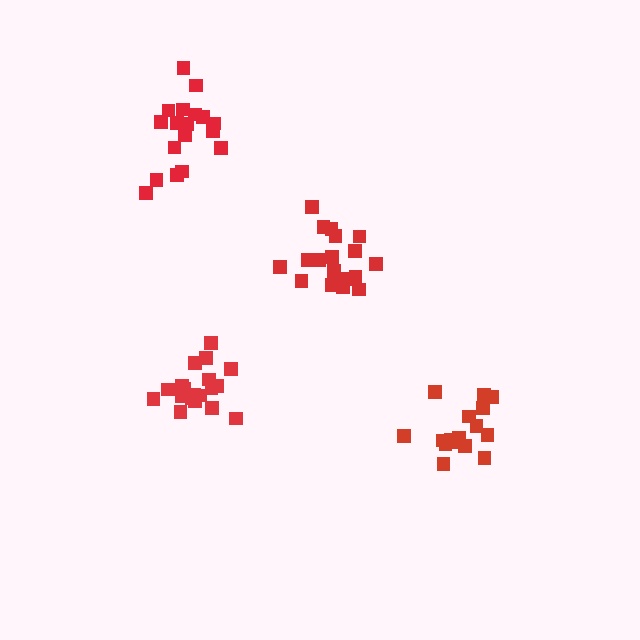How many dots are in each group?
Group 1: 19 dots, Group 2: 16 dots, Group 3: 19 dots, Group 4: 20 dots (74 total).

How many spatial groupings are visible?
There are 4 spatial groupings.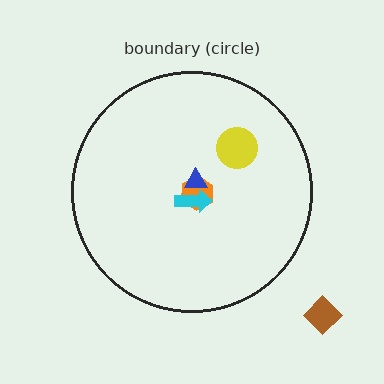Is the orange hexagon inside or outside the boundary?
Inside.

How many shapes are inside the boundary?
4 inside, 1 outside.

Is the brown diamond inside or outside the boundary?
Outside.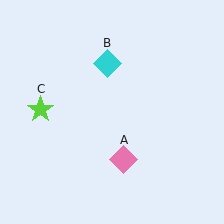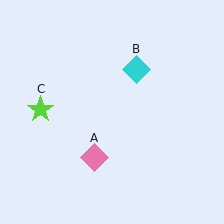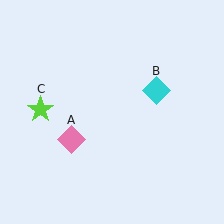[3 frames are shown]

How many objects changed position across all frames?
2 objects changed position: pink diamond (object A), cyan diamond (object B).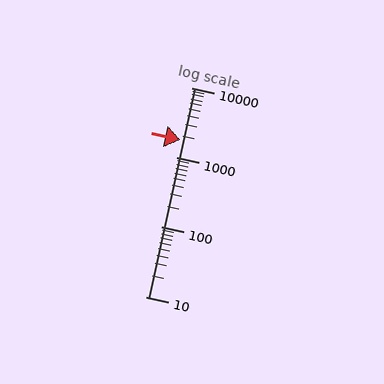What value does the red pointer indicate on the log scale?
The pointer indicates approximately 1800.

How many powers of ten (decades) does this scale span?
The scale spans 3 decades, from 10 to 10000.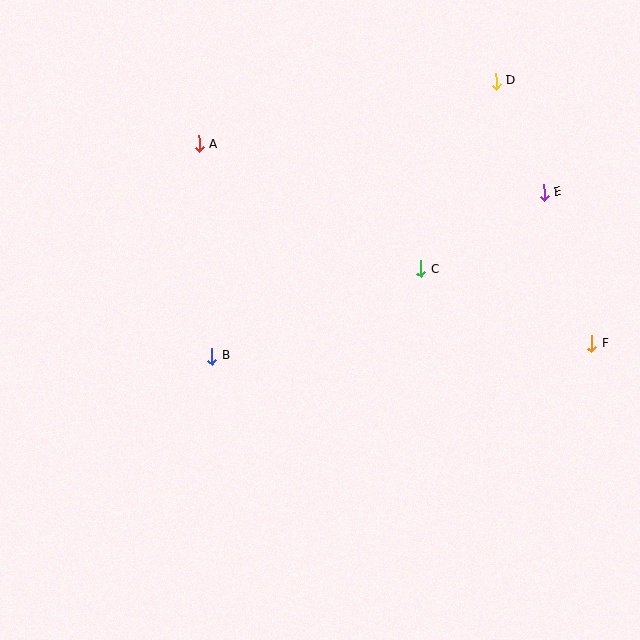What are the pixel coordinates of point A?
Point A is at (199, 144).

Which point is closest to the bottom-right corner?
Point F is closest to the bottom-right corner.